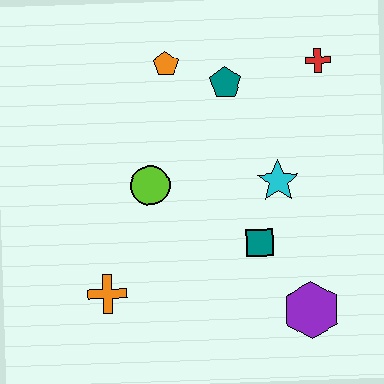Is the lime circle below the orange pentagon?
Yes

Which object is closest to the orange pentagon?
The teal pentagon is closest to the orange pentagon.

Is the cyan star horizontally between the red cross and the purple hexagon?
No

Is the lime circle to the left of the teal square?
Yes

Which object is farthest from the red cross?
The orange cross is farthest from the red cross.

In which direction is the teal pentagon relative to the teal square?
The teal pentagon is above the teal square.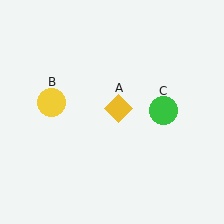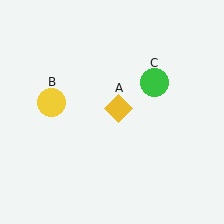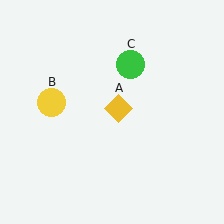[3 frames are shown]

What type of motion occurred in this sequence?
The green circle (object C) rotated counterclockwise around the center of the scene.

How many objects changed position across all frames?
1 object changed position: green circle (object C).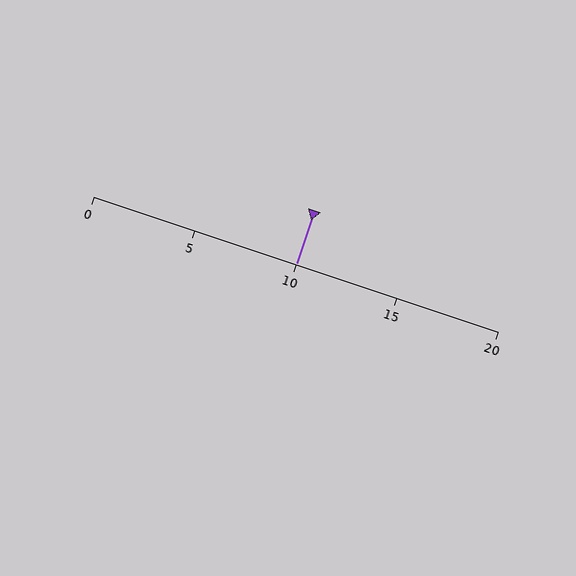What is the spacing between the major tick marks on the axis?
The major ticks are spaced 5 apart.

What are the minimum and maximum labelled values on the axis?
The axis runs from 0 to 20.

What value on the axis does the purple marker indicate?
The marker indicates approximately 10.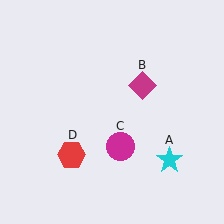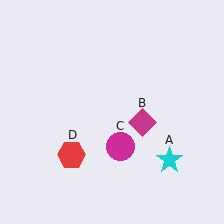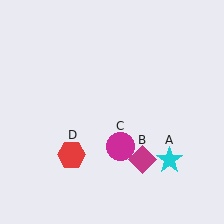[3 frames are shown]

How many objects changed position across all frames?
1 object changed position: magenta diamond (object B).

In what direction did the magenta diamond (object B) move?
The magenta diamond (object B) moved down.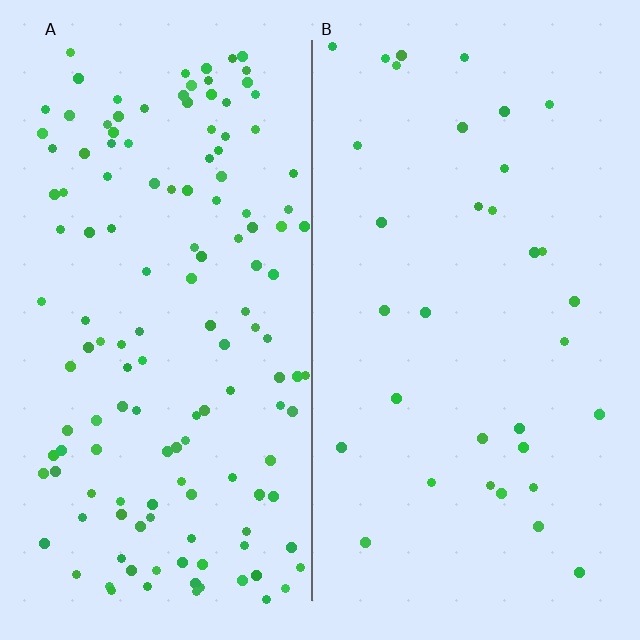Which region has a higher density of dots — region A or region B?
A (the left).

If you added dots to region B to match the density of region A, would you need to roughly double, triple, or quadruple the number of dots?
Approximately quadruple.